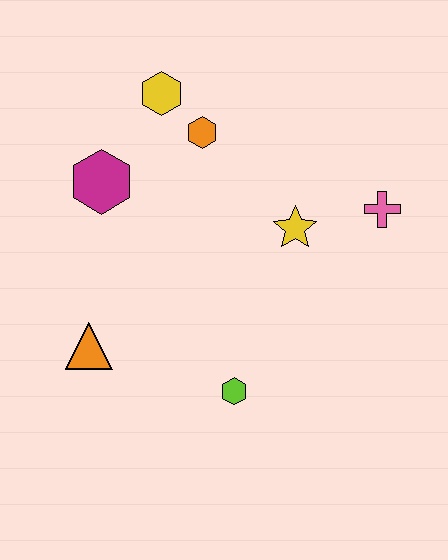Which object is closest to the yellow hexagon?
The orange hexagon is closest to the yellow hexagon.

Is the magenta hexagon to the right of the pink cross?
No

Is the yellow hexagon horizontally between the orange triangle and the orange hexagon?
Yes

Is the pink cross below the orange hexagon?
Yes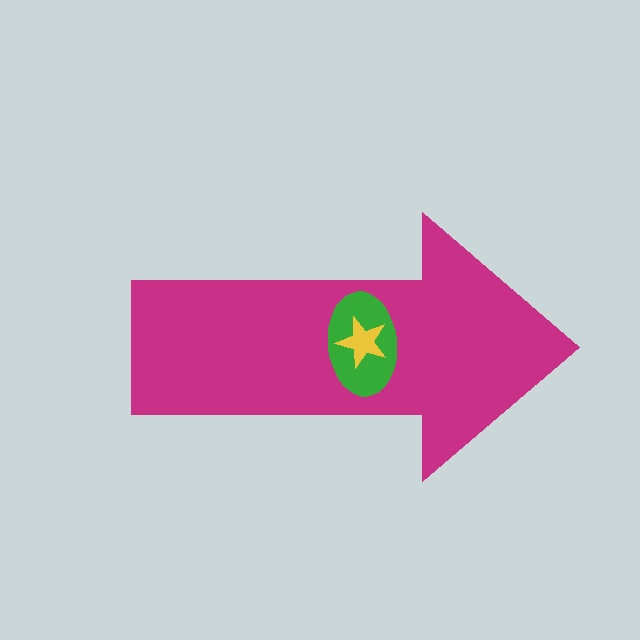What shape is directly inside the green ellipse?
The yellow star.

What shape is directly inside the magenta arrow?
The green ellipse.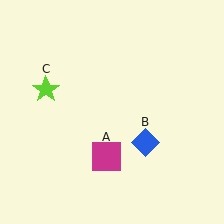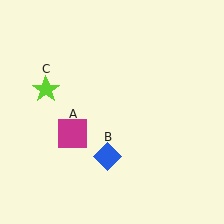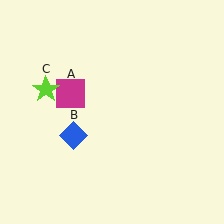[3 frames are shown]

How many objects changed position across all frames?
2 objects changed position: magenta square (object A), blue diamond (object B).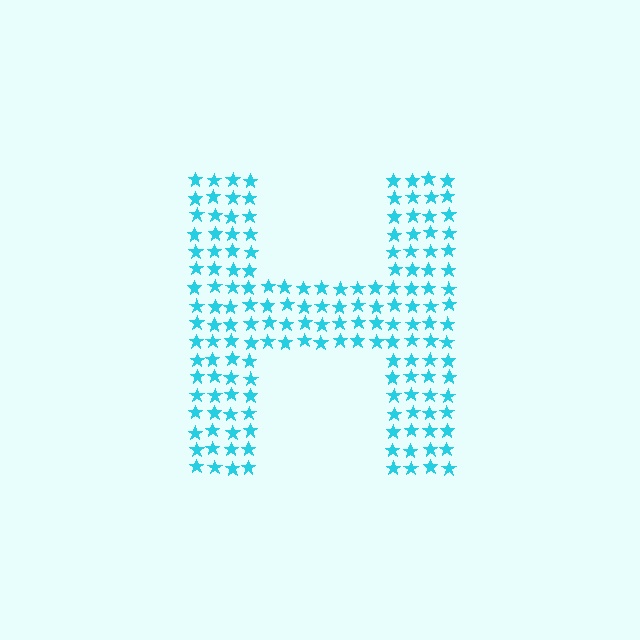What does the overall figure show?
The overall figure shows the letter H.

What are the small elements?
The small elements are stars.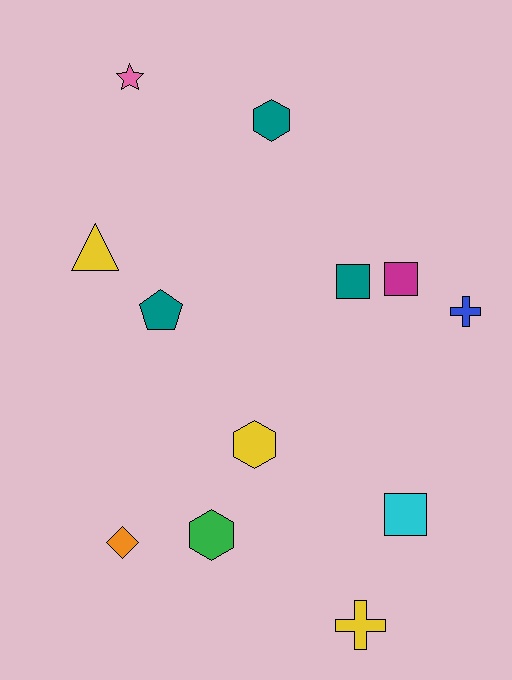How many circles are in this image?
There are no circles.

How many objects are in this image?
There are 12 objects.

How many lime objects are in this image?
There are no lime objects.